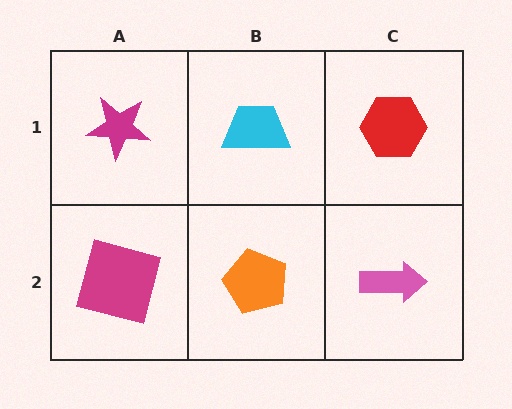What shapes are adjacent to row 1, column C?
A pink arrow (row 2, column C), a cyan trapezoid (row 1, column B).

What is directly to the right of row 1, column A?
A cyan trapezoid.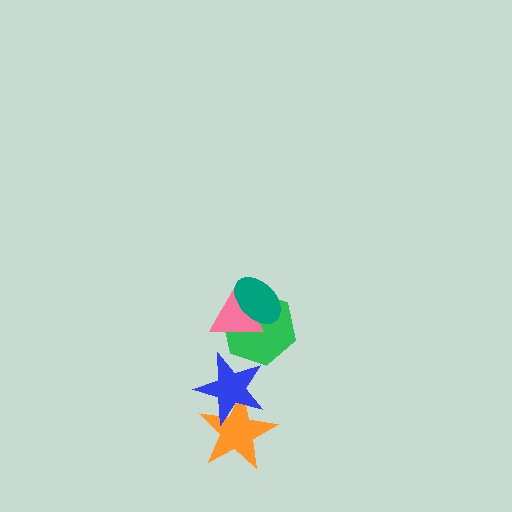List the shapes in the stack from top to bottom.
From top to bottom: the teal ellipse, the pink triangle, the green hexagon, the blue star, the orange star.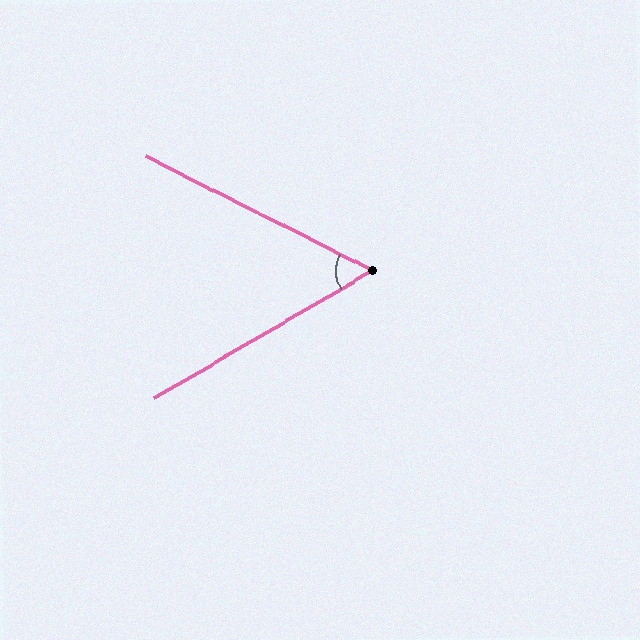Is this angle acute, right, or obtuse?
It is acute.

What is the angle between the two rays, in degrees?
Approximately 57 degrees.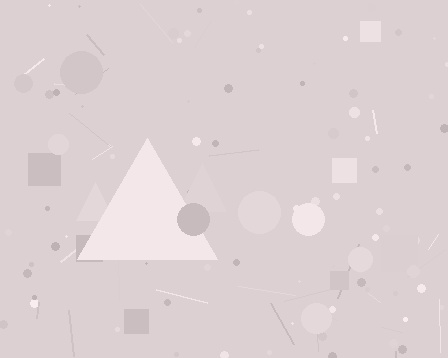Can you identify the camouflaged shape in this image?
The camouflaged shape is a triangle.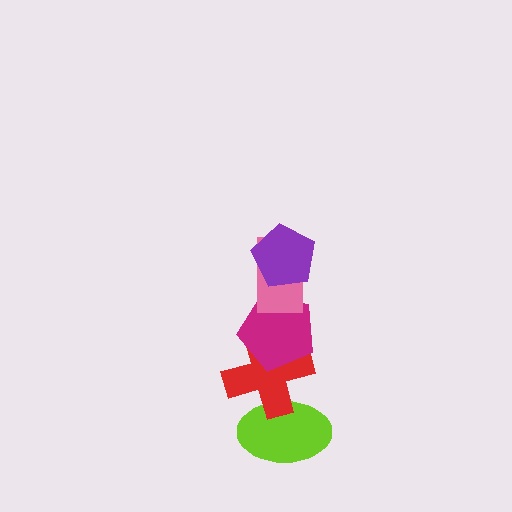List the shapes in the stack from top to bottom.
From top to bottom: the purple pentagon, the pink rectangle, the magenta pentagon, the red cross, the lime ellipse.